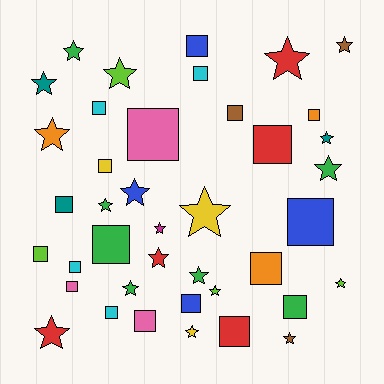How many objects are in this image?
There are 40 objects.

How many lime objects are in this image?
There are 4 lime objects.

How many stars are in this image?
There are 20 stars.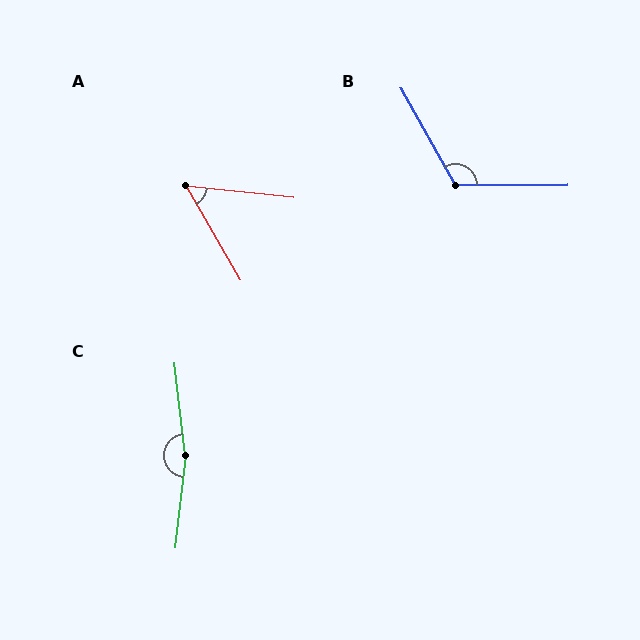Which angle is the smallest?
A, at approximately 54 degrees.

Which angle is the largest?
C, at approximately 167 degrees.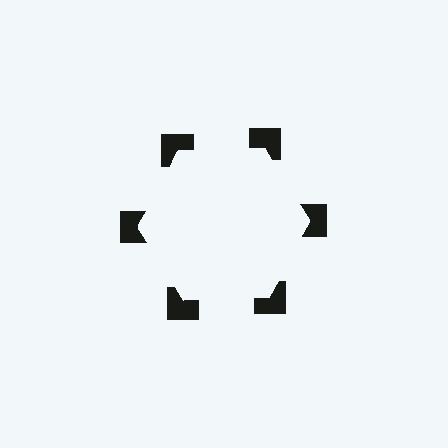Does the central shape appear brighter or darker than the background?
It typically appears slightly brighter than the background, even though no actual brightness change is drawn.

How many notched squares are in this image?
There are 6 — one at each vertex of the illusory hexagon.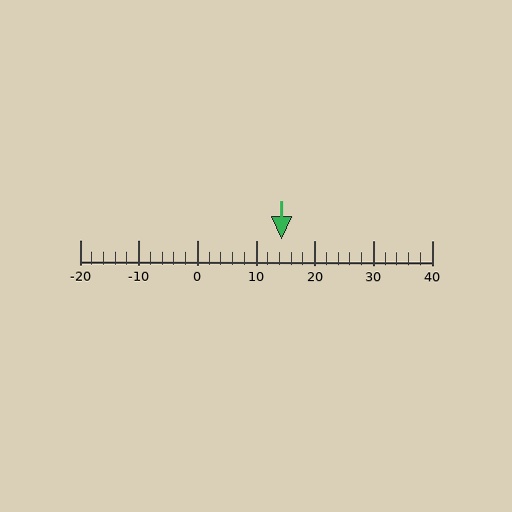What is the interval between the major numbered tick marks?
The major tick marks are spaced 10 units apart.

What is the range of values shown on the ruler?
The ruler shows values from -20 to 40.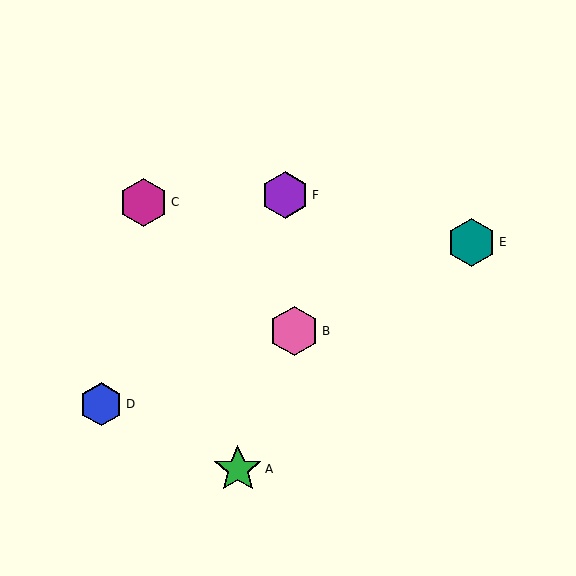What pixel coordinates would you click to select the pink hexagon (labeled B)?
Click at (294, 331) to select the pink hexagon B.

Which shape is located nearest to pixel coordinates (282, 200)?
The purple hexagon (labeled F) at (285, 195) is nearest to that location.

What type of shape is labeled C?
Shape C is a magenta hexagon.